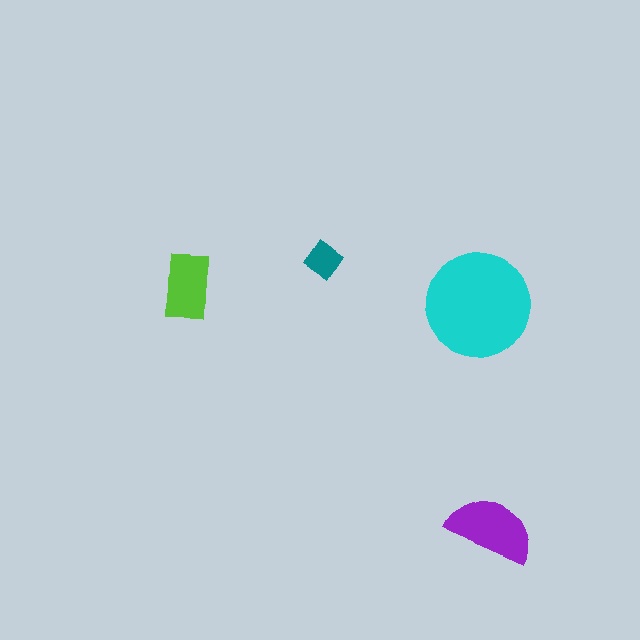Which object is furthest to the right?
The purple semicircle is rightmost.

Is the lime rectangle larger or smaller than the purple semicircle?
Smaller.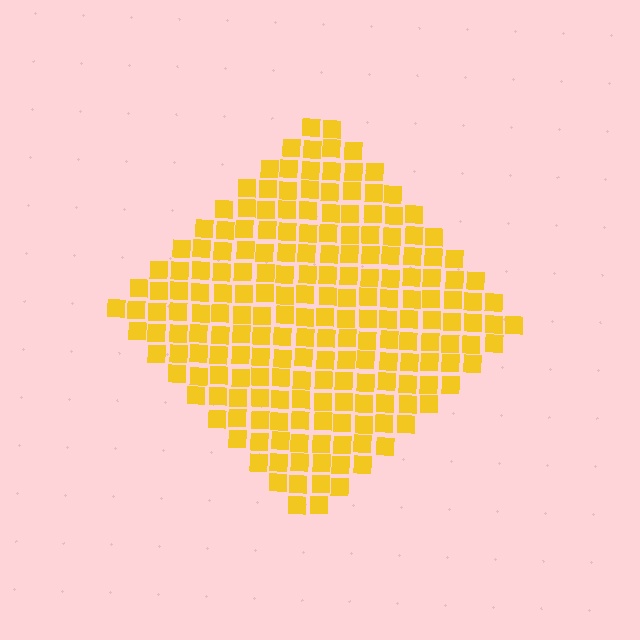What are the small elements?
The small elements are squares.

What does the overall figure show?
The overall figure shows a diamond.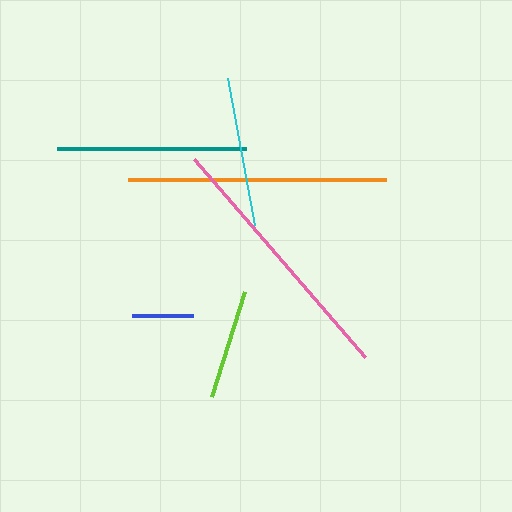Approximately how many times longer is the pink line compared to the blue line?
The pink line is approximately 4.3 times the length of the blue line.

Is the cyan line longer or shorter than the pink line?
The pink line is longer than the cyan line.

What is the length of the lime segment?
The lime segment is approximately 110 pixels long.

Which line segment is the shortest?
The blue line is the shortest at approximately 61 pixels.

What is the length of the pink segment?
The pink segment is approximately 262 pixels long.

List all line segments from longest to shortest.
From longest to shortest: pink, orange, teal, cyan, lime, blue.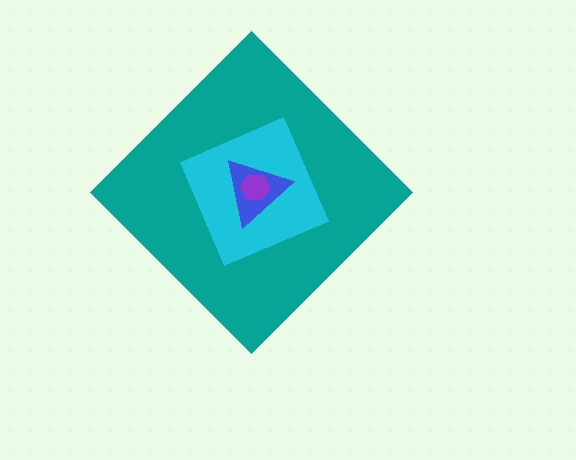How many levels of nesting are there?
4.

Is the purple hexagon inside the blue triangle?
Yes.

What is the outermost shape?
The teal diamond.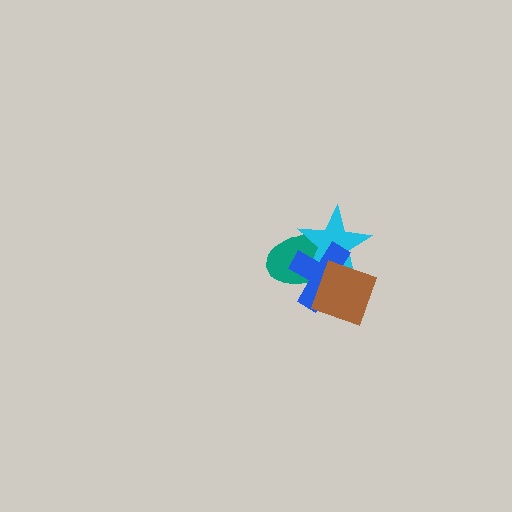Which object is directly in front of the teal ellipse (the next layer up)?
The cyan star is directly in front of the teal ellipse.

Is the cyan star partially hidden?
Yes, it is partially covered by another shape.